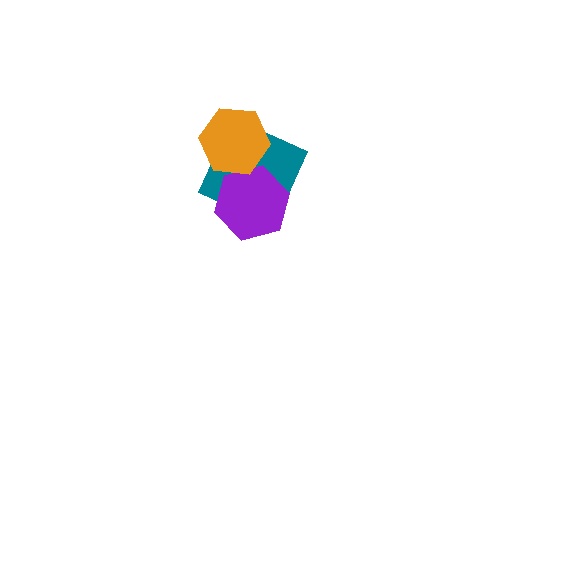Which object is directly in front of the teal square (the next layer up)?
The purple hexagon is directly in front of the teal square.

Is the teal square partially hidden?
Yes, it is partially covered by another shape.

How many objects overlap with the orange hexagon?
2 objects overlap with the orange hexagon.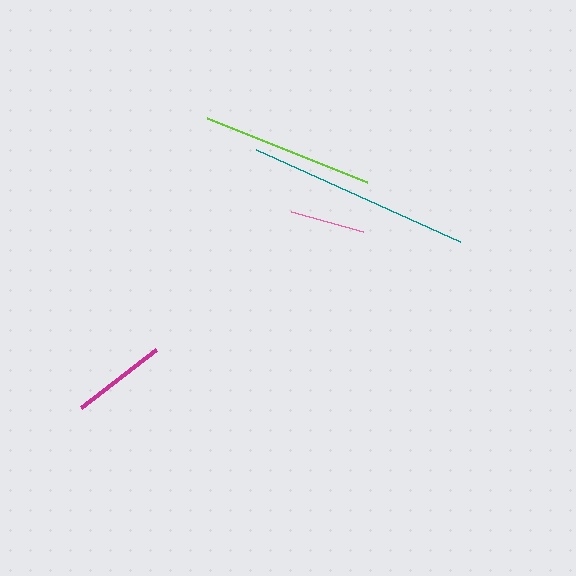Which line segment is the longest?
The teal line is the longest at approximately 224 pixels.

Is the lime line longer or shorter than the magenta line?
The lime line is longer than the magenta line.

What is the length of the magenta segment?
The magenta segment is approximately 95 pixels long.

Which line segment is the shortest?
The pink line is the shortest at approximately 75 pixels.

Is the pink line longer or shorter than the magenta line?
The magenta line is longer than the pink line.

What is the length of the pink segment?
The pink segment is approximately 75 pixels long.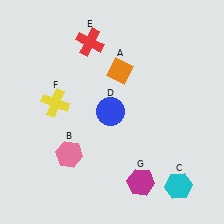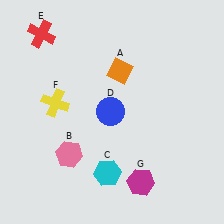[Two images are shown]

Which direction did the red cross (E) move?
The red cross (E) moved left.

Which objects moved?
The objects that moved are: the cyan hexagon (C), the red cross (E).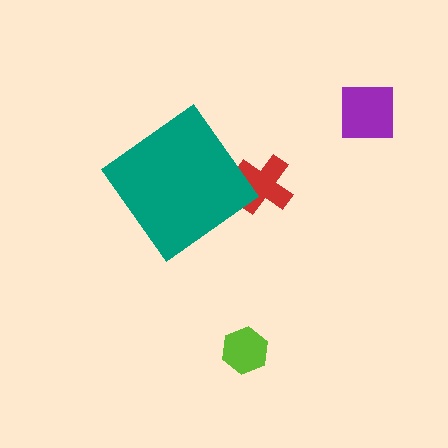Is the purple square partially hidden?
No, the purple square is fully visible.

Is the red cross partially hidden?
Yes, the red cross is partially hidden behind the teal diamond.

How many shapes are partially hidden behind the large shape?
1 shape is partially hidden.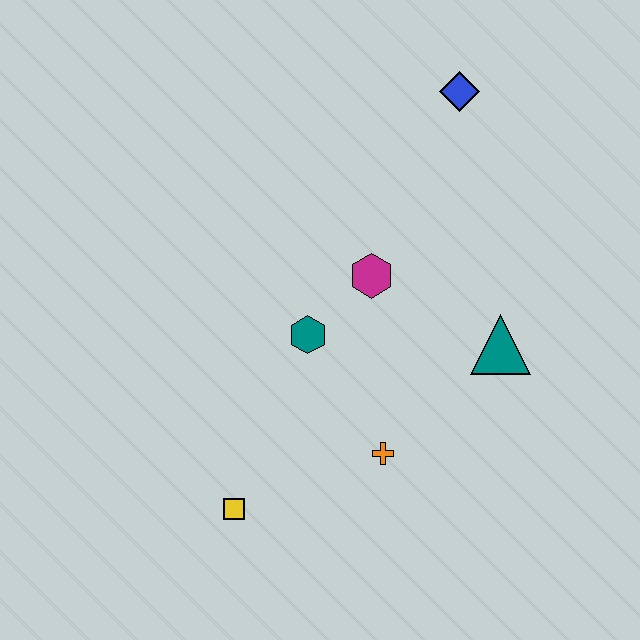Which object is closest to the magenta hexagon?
The teal hexagon is closest to the magenta hexagon.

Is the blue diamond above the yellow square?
Yes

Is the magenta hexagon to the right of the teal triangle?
No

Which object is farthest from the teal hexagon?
The blue diamond is farthest from the teal hexagon.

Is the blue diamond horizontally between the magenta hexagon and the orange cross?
No